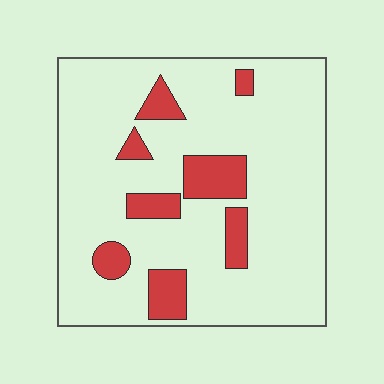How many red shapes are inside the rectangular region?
8.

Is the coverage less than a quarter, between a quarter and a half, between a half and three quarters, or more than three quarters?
Less than a quarter.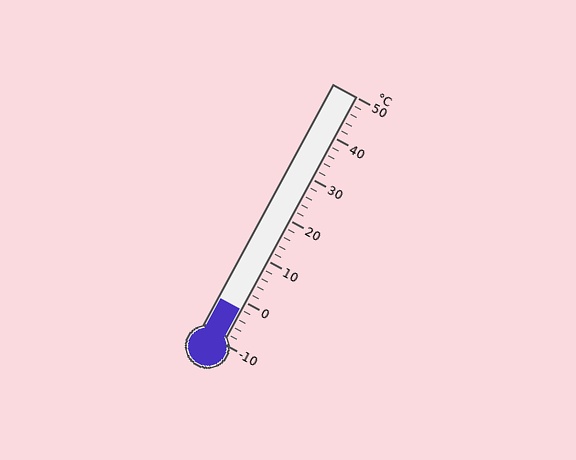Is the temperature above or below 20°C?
The temperature is below 20°C.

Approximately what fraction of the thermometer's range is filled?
The thermometer is filled to approximately 15% of its range.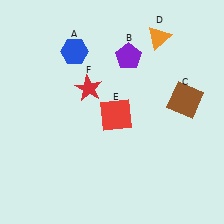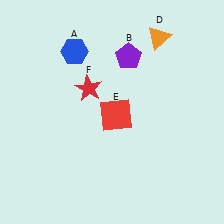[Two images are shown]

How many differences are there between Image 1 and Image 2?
There is 1 difference between the two images.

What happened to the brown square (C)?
The brown square (C) was removed in Image 2. It was in the top-right area of Image 1.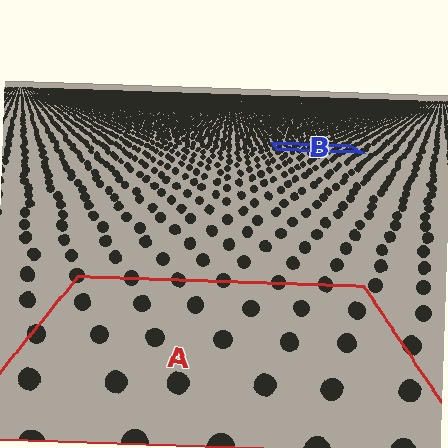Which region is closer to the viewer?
Region A is closer. The texture elements there are larger and more spread out.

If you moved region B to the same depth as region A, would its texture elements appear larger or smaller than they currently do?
They would appear larger. At a closer depth, the same texture elements are projected at a bigger on-screen size.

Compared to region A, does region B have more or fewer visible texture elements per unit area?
Region B has more texture elements per unit area — they are packed more densely because it is farther away.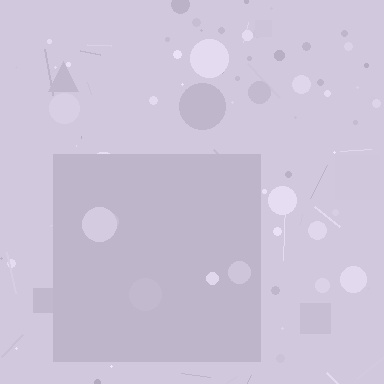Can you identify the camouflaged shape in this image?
The camouflaged shape is a square.